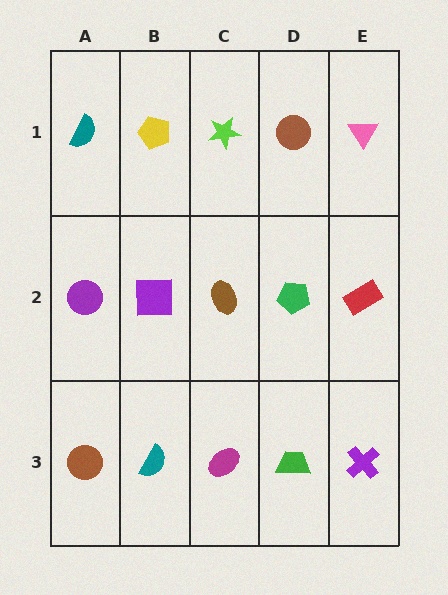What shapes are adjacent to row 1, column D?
A green pentagon (row 2, column D), a lime star (row 1, column C), a pink triangle (row 1, column E).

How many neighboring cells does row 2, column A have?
3.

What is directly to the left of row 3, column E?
A green trapezoid.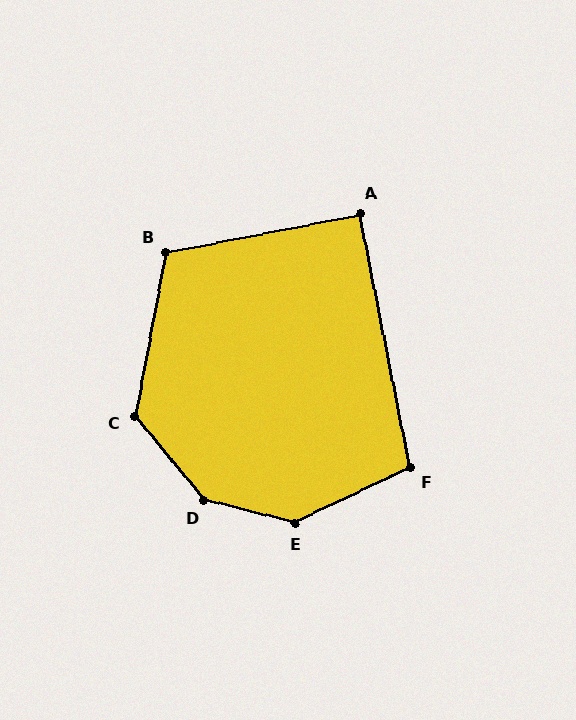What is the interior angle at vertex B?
Approximately 112 degrees (obtuse).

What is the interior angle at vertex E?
Approximately 140 degrees (obtuse).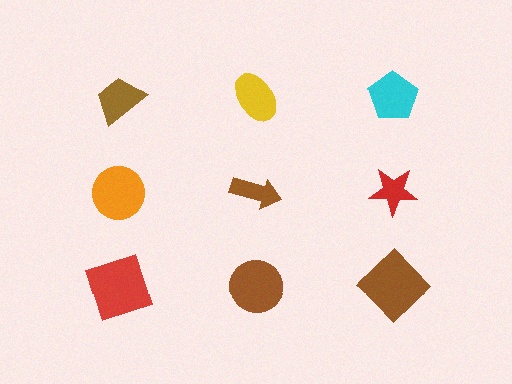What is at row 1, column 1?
A brown trapezoid.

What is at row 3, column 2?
A brown circle.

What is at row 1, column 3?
A cyan pentagon.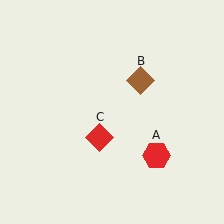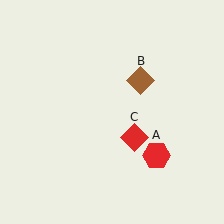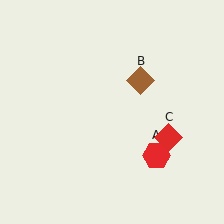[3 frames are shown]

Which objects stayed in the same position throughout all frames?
Red hexagon (object A) and brown diamond (object B) remained stationary.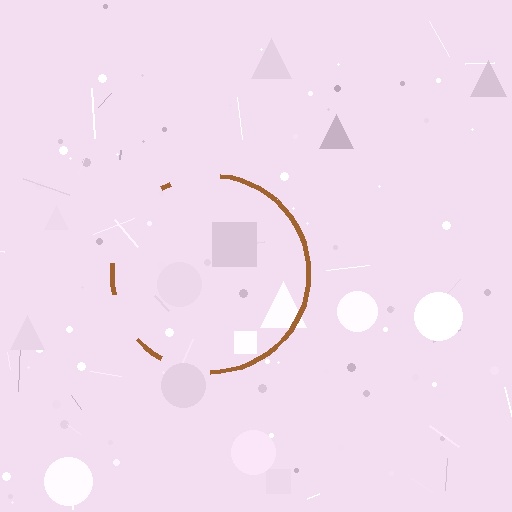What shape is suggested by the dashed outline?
The dashed outline suggests a circle.